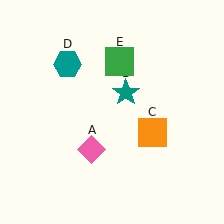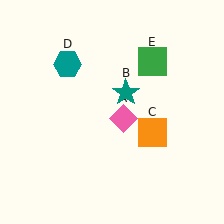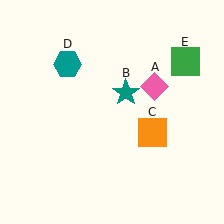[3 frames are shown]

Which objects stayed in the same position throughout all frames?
Teal star (object B) and orange square (object C) and teal hexagon (object D) remained stationary.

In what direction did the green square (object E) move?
The green square (object E) moved right.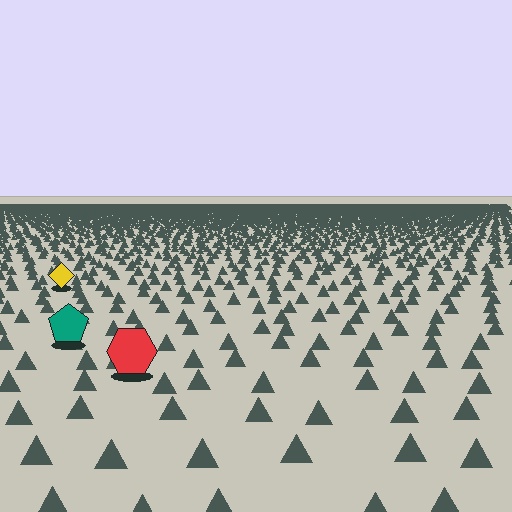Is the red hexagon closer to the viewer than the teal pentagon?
Yes. The red hexagon is closer — you can tell from the texture gradient: the ground texture is coarser near it.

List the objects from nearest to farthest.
From nearest to farthest: the red hexagon, the teal pentagon, the yellow diamond.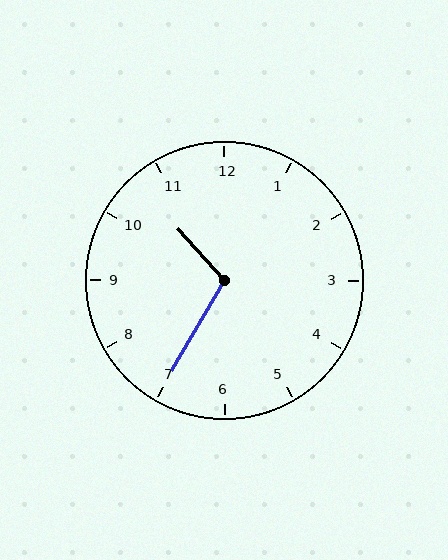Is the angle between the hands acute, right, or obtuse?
It is obtuse.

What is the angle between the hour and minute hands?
Approximately 108 degrees.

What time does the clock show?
10:35.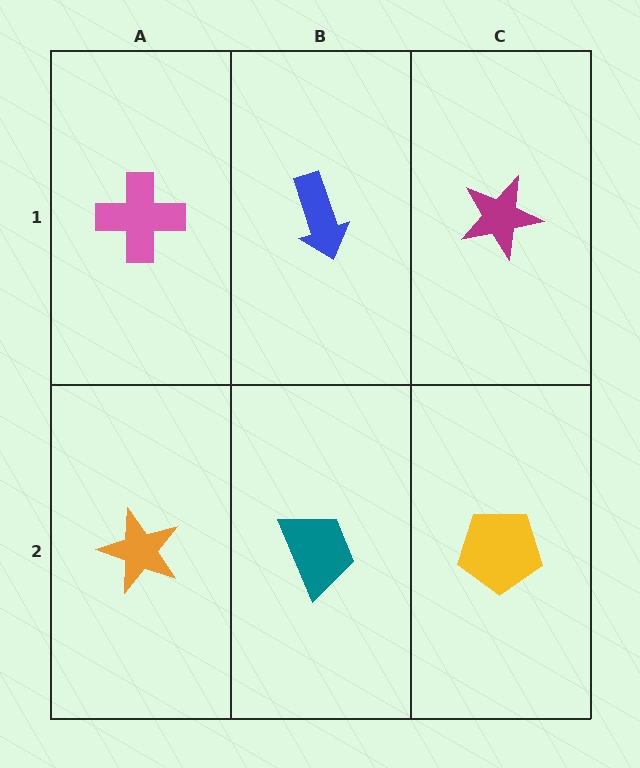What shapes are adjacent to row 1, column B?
A teal trapezoid (row 2, column B), a pink cross (row 1, column A), a magenta star (row 1, column C).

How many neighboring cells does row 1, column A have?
2.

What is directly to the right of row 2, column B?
A yellow pentagon.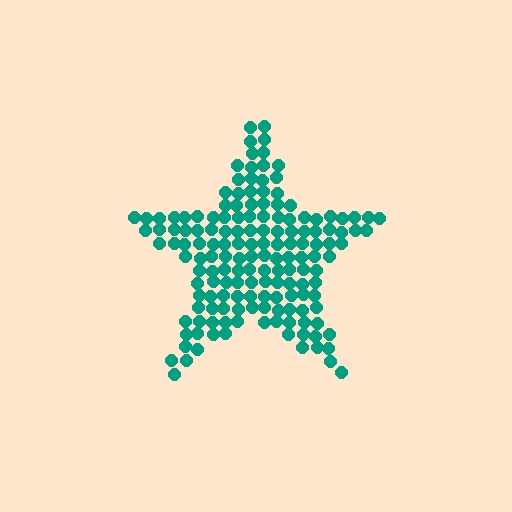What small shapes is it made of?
It is made of small circles.